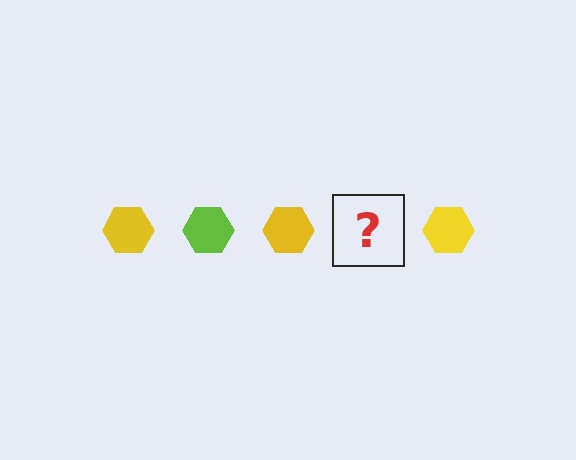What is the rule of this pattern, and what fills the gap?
The rule is that the pattern cycles through yellow, lime hexagons. The gap should be filled with a lime hexagon.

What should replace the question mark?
The question mark should be replaced with a lime hexagon.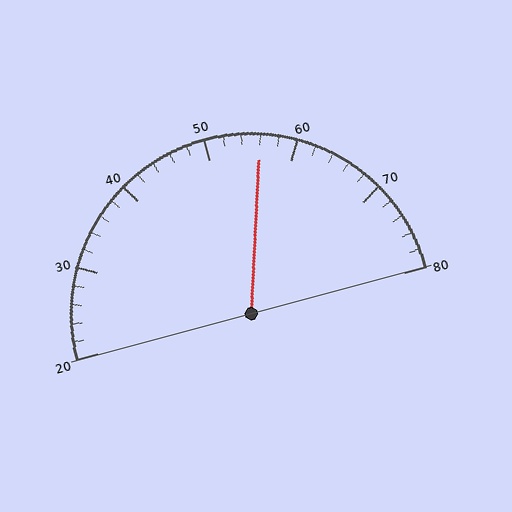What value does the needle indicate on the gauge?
The needle indicates approximately 56.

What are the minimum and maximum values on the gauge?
The gauge ranges from 20 to 80.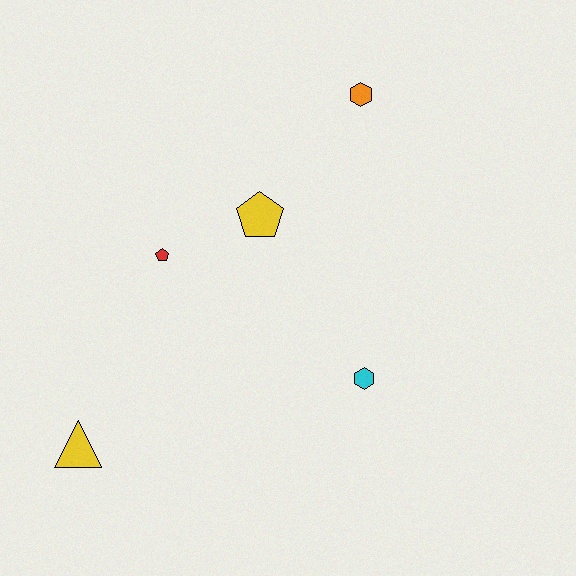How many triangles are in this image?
There is 1 triangle.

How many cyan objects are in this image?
There is 1 cyan object.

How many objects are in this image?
There are 5 objects.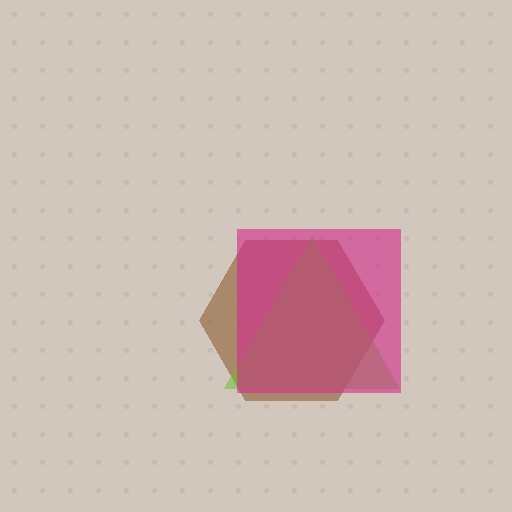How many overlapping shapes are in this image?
There are 3 overlapping shapes in the image.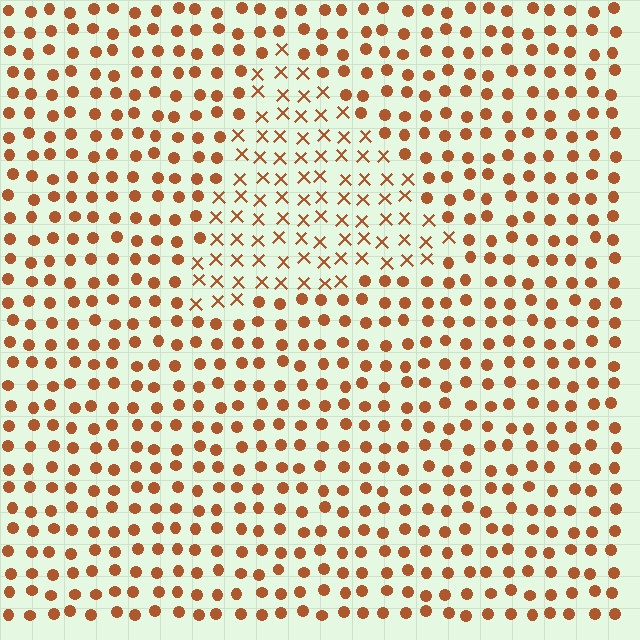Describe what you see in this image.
The image is filled with small brown elements arranged in a uniform grid. A triangle-shaped region contains X marks, while the surrounding area contains circles. The boundary is defined purely by the change in element shape.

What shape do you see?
I see a triangle.